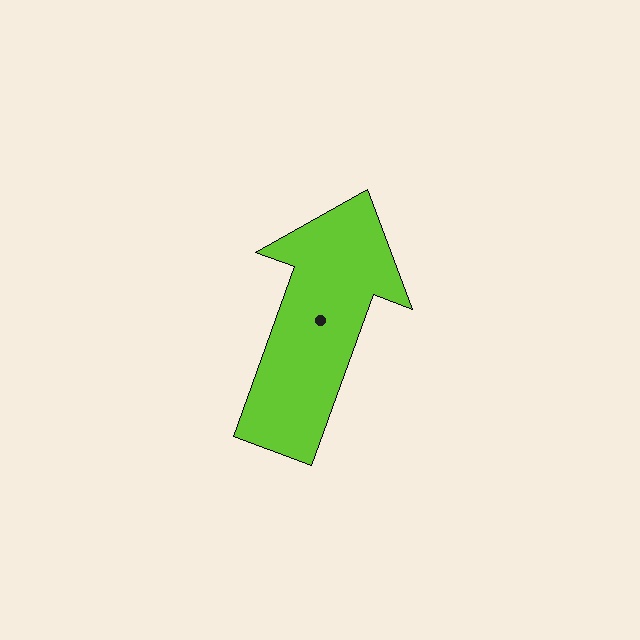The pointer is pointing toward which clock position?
Roughly 1 o'clock.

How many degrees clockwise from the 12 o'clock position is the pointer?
Approximately 20 degrees.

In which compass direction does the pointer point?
North.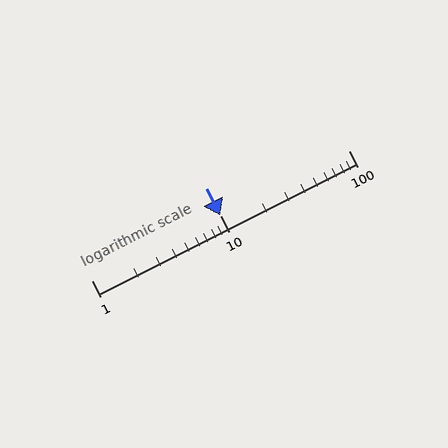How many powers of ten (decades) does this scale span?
The scale spans 2 decades, from 1 to 100.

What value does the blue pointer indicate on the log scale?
The pointer indicates approximately 10.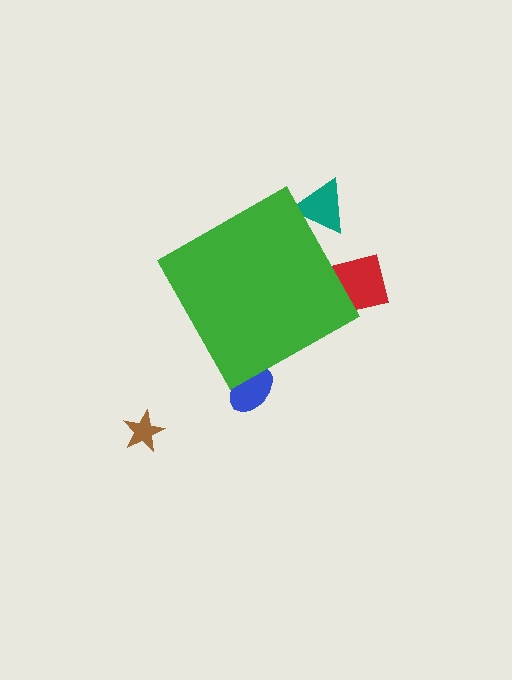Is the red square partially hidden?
Yes, the red square is partially hidden behind the green diamond.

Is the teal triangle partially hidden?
Yes, the teal triangle is partially hidden behind the green diamond.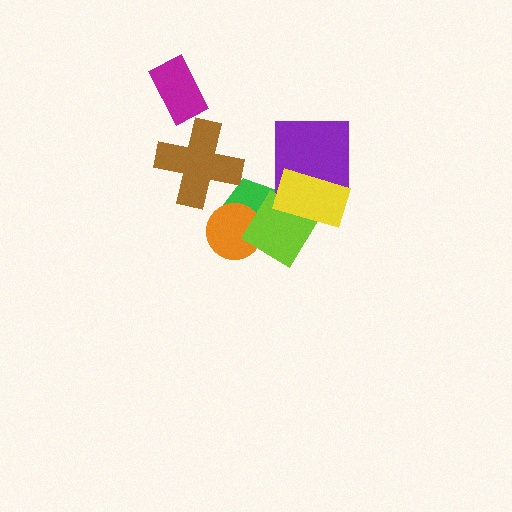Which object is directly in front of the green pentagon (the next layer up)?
The orange circle is directly in front of the green pentagon.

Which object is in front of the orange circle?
The lime diamond is in front of the orange circle.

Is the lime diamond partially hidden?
Yes, it is partially covered by another shape.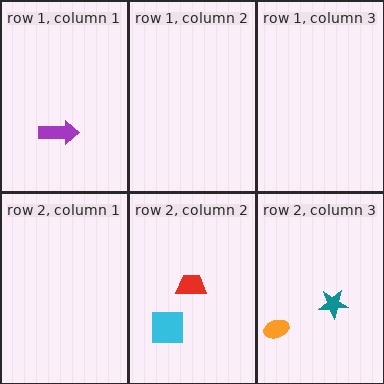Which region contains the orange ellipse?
The row 2, column 3 region.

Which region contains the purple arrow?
The row 1, column 1 region.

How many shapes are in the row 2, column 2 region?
2.